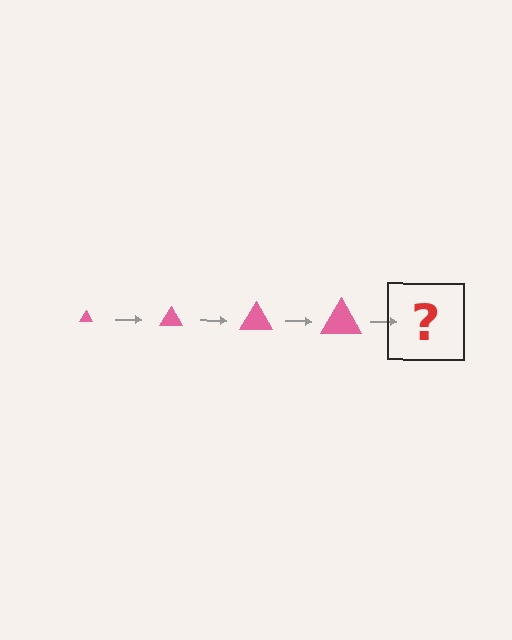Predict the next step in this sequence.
The next step is a pink triangle, larger than the previous one.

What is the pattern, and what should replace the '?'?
The pattern is that the triangle gets progressively larger each step. The '?' should be a pink triangle, larger than the previous one.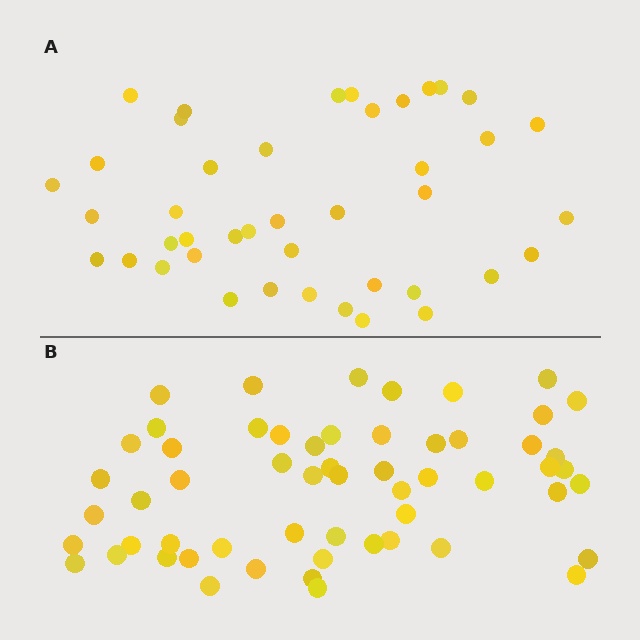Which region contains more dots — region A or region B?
Region B (the bottom region) has more dots.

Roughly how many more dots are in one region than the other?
Region B has approximately 15 more dots than region A.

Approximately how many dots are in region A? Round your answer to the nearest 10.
About 40 dots. (The exact count is 42, which rounds to 40.)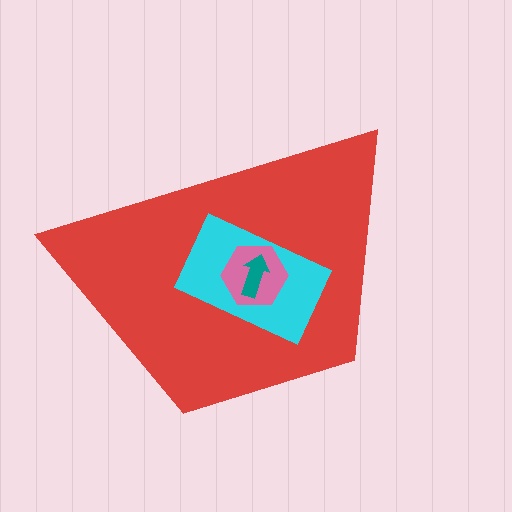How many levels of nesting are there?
4.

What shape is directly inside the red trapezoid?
The cyan rectangle.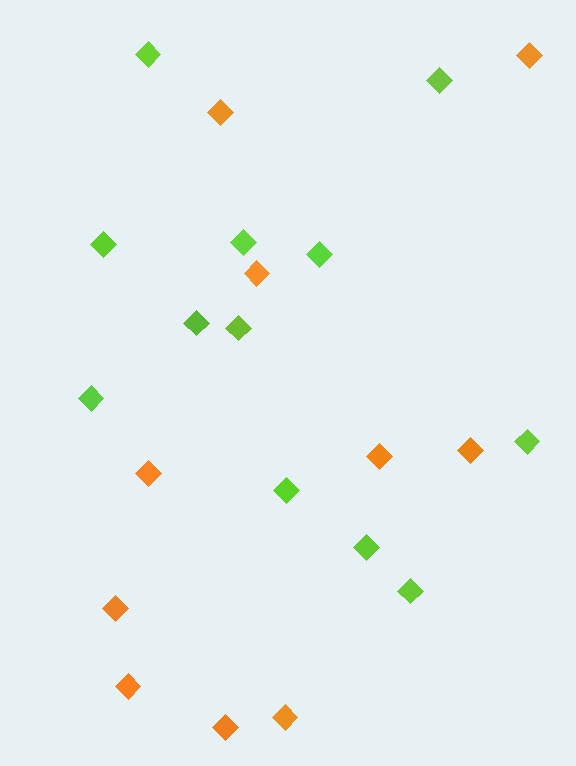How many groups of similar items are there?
There are 2 groups: one group of lime diamonds (12) and one group of orange diamonds (10).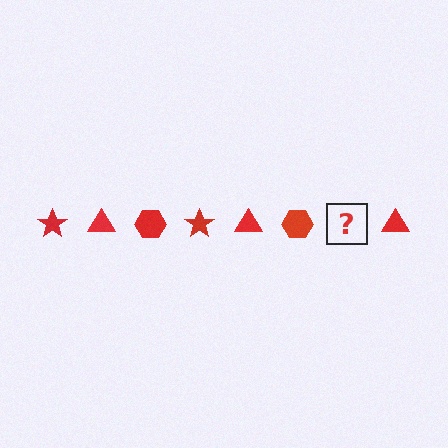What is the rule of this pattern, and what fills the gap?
The rule is that the pattern cycles through star, triangle, hexagon shapes in red. The gap should be filled with a red star.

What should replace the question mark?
The question mark should be replaced with a red star.